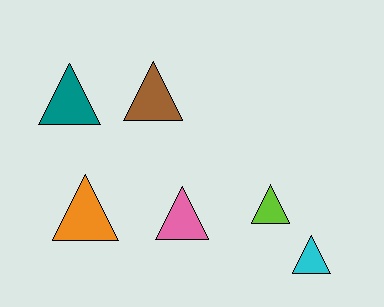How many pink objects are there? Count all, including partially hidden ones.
There is 1 pink object.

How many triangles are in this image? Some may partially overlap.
There are 6 triangles.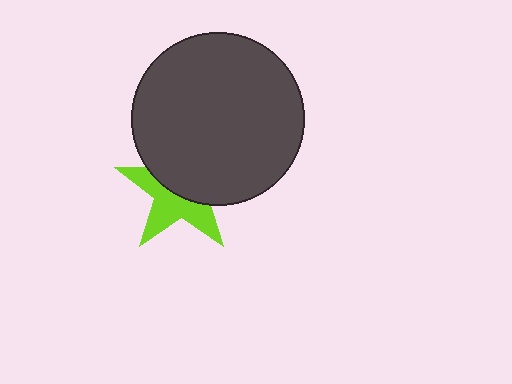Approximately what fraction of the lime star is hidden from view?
Roughly 52% of the lime star is hidden behind the dark gray circle.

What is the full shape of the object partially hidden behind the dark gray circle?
The partially hidden object is a lime star.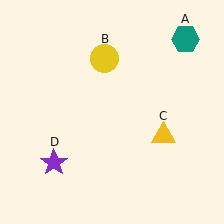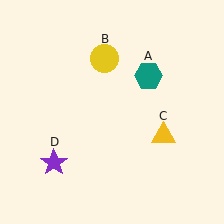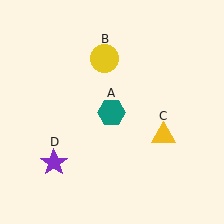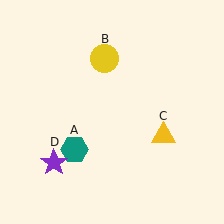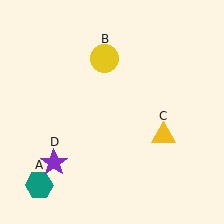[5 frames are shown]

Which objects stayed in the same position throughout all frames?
Yellow circle (object B) and yellow triangle (object C) and purple star (object D) remained stationary.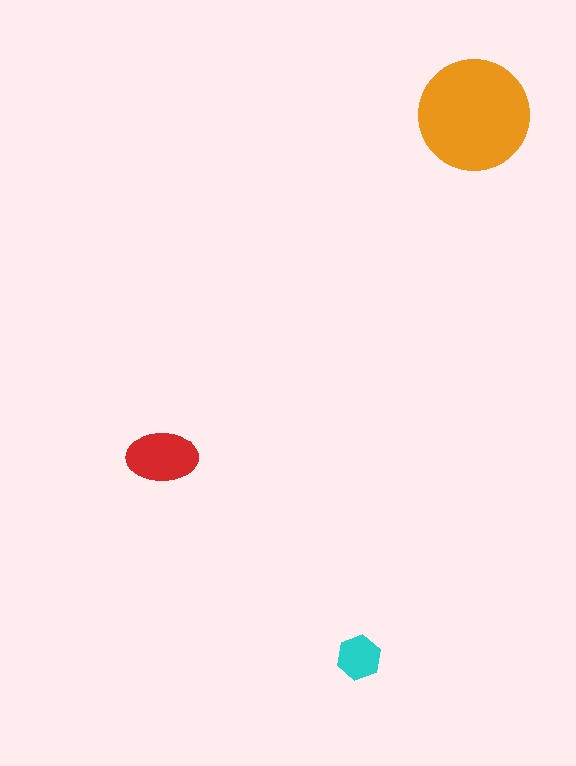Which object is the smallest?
The cyan hexagon.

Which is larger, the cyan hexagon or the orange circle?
The orange circle.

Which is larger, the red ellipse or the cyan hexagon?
The red ellipse.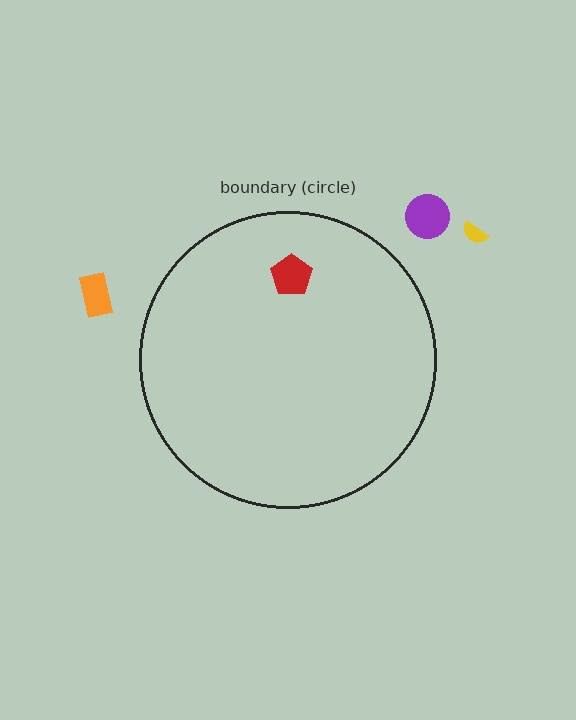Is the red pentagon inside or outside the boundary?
Inside.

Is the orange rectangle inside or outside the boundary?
Outside.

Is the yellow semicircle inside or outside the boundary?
Outside.